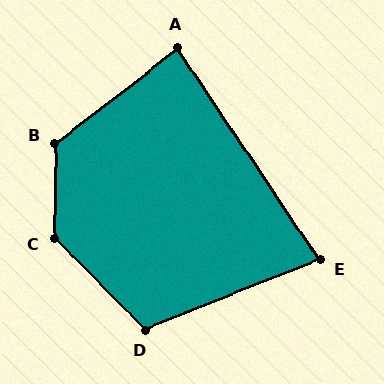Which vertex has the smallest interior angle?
E, at approximately 78 degrees.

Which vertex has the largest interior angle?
C, at approximately 135 degrees.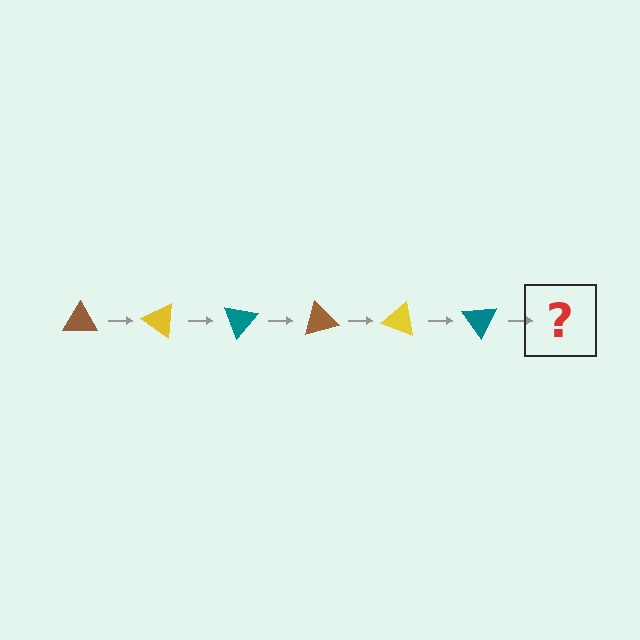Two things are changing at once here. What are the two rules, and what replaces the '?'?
The two rules are that it rotates 35 degrees each step and the color cycles through brown, yellow, and teal. The '?' should be a brown triangle, rotated 210 degrees from the start.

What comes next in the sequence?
The next element should be a brown triangle, rotated 210 degrees from the start.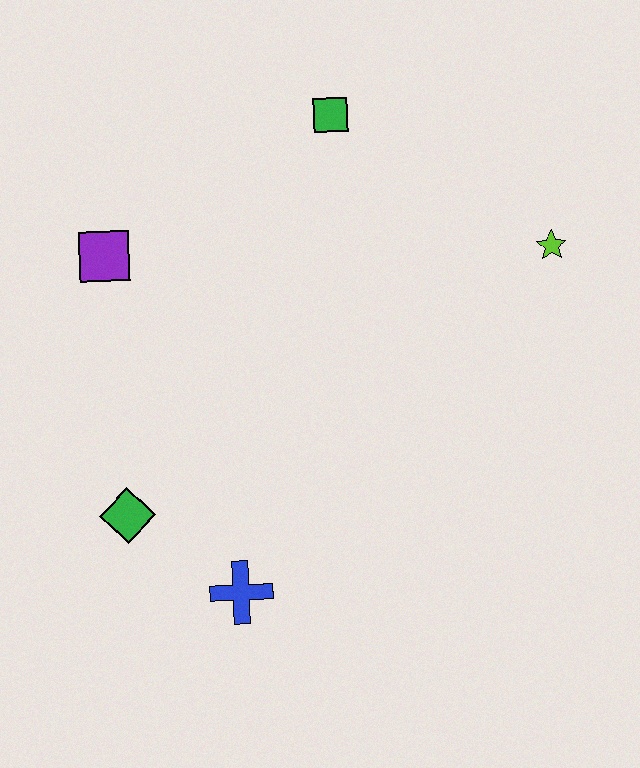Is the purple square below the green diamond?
No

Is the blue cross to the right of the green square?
No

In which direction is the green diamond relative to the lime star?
The green diamond is to the left of the lime star.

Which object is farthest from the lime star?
The green diamond is farthest from the lime star.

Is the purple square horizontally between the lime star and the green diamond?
No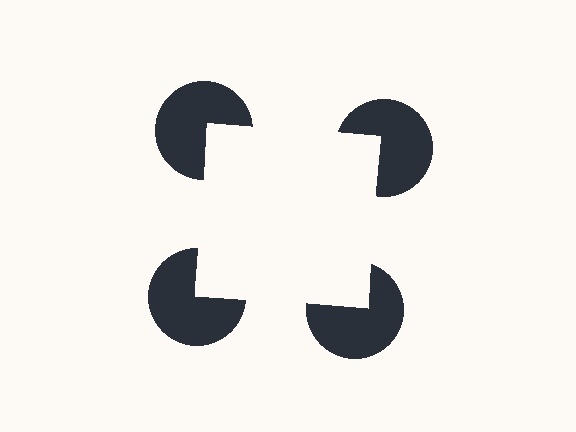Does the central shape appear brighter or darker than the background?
It typically appears slightly brighter than the background, even though no actual brightness change is drawn.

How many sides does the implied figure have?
4 sides.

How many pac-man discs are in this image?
There are 4 — one at each vertex of the illusory square.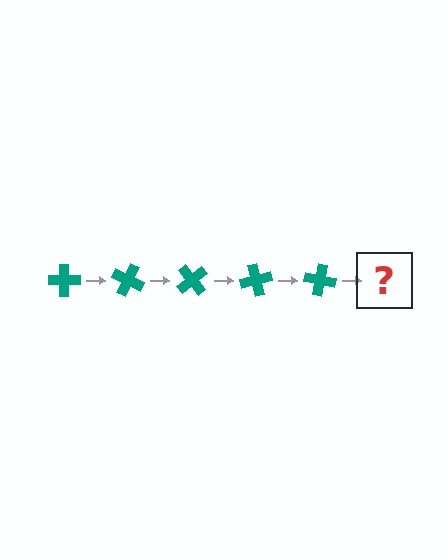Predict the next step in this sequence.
The next step is a teal cross rotated 125 degrees.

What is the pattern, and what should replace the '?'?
The pattern is that the cross rotates 25 degrees each step. The '?' should be a teal cross rotated 125 degrees.